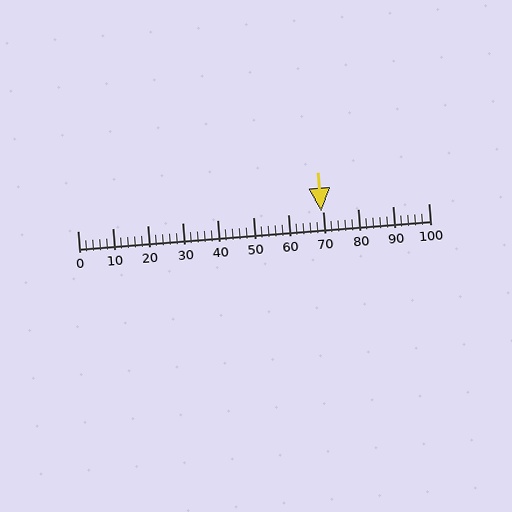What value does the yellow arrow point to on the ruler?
The yellow arrow points to approximately 70.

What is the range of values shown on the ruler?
The ruler shows values from 0 to 100.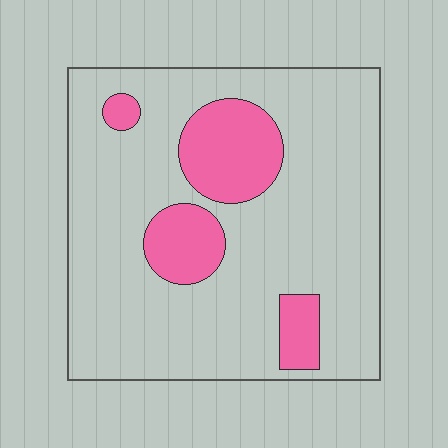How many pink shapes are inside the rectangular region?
4.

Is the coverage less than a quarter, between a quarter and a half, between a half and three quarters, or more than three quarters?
Less than a quarter.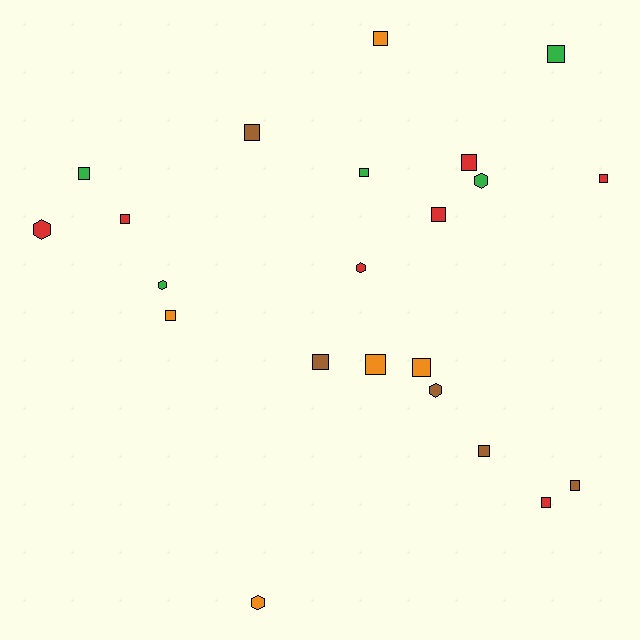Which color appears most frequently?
Red, with 7 objects.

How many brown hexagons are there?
There is 1 brown hexagon.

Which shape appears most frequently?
Square, with 16 objects.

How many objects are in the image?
There are 22 objects.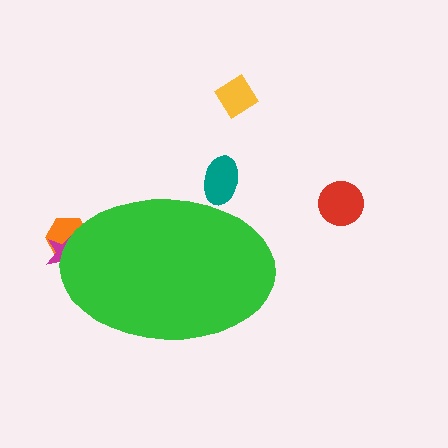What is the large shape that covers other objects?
A green ellipse.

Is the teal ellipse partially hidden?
Yes, the teal ellipse is partially hidden behind the green ellipse.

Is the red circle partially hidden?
No, the red circle is fully visible.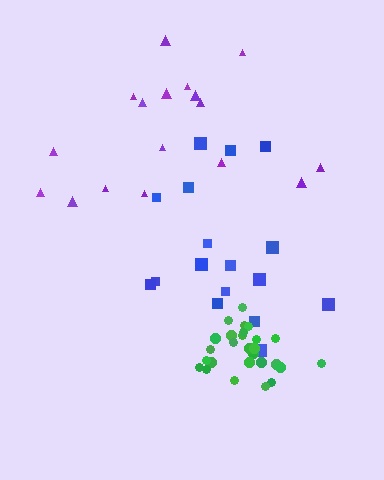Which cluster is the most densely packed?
Green.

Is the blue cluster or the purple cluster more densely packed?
Blue.